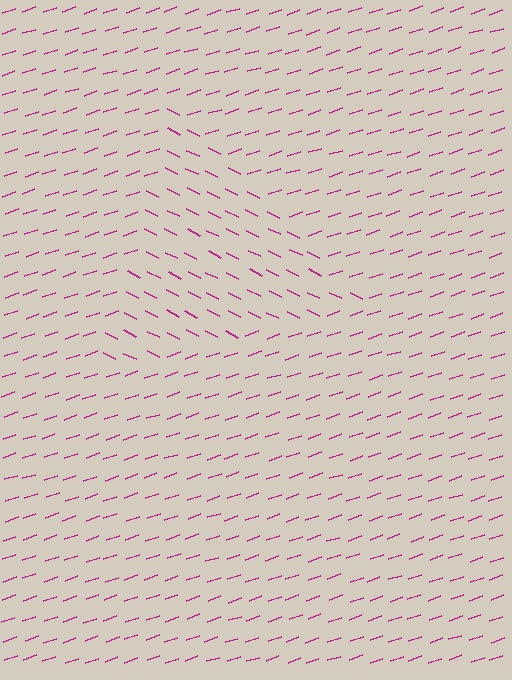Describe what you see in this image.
The image is filled with small magenta line segments. A triangle region in the image has lines oriented differently from the surrounding lines, creating a visible texture boundary.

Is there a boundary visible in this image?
Yes, there is a texture boundary formed by a change in line orientation.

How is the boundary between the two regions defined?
The boundary is defined purely by a change in line orientation (approximately 45 degrees difference). All lines are the same color and thickness.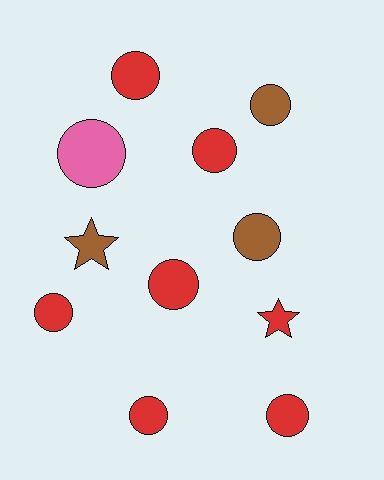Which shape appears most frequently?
Circle, with 9 objects.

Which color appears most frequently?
Red, with 7 objects.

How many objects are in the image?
There are 11 objects.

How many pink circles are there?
There is 1 pink circle.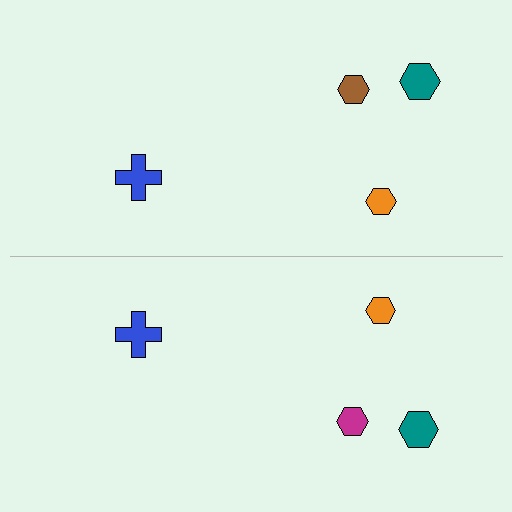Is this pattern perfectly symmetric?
No, the pattern is not perfectly symmetric. The magenta hexagon on the bottom side breaks the symmetry — its mirror counterpart is brown.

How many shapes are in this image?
There are 8 shapes in this image.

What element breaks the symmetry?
The magenta hexagon on the bottom side breaks the symmetry — its mirror counterpart is brown.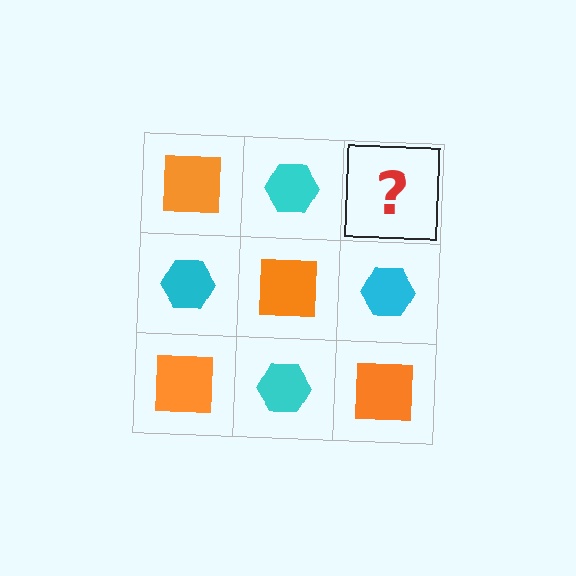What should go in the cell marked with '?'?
The missing cell should contain an orange square.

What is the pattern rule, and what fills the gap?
The rule is that it alternates orange square and cyan hexagon in a checkerboard pattern. The gap should be filled with an orange square.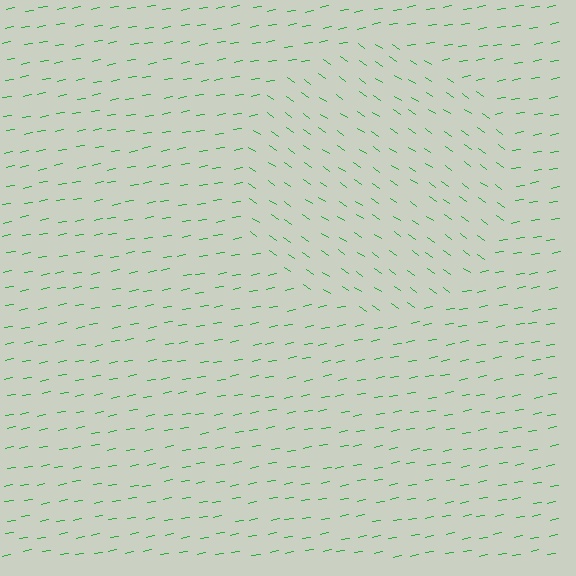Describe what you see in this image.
The image is filled with small green line segments. A circle region in the image has lines oriented differently from the surrounding lines, creating a visible texture boundary.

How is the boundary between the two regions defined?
The boundary is defined purely by a change in line orientation (approximately 45 degrees difference). All lines are the same color and thickness.